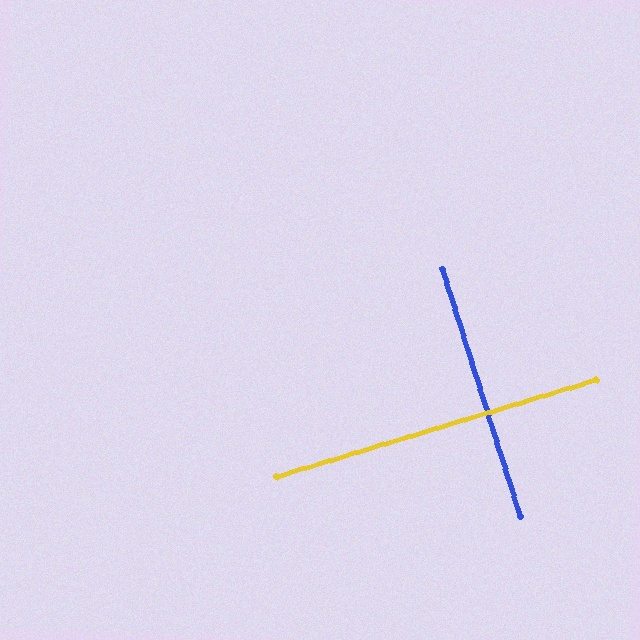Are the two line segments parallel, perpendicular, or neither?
Perpendicular — they meet at approximately 89°.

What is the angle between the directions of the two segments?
Approximately 89 degrees.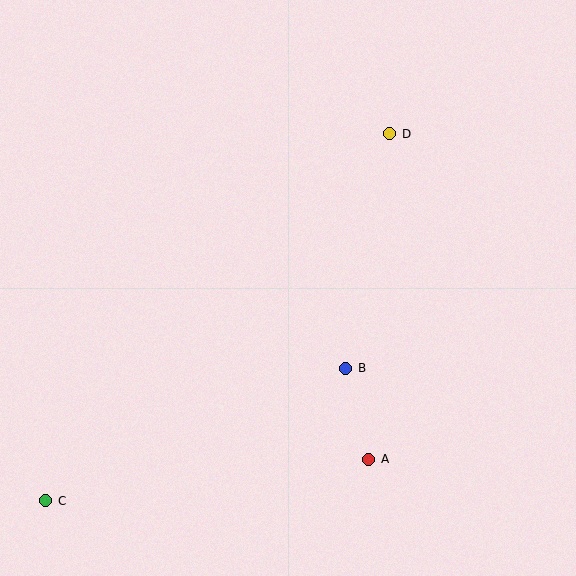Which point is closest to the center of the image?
Point B at (346, 368) is closest to the center.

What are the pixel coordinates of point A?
Point A is at (369, 459).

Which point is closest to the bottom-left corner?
Point C is closest to the bottom-left corner.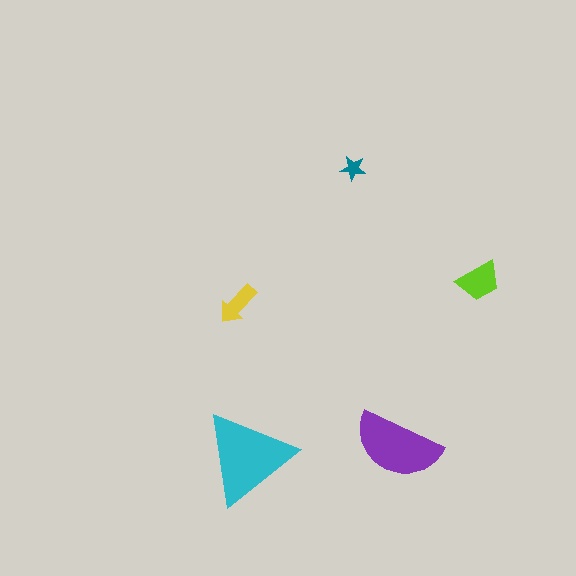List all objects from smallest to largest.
The teal star, the yellow arrow, the lime trapezoid, the purple semicircle, the cyan triangle.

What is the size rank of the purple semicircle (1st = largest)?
2nd.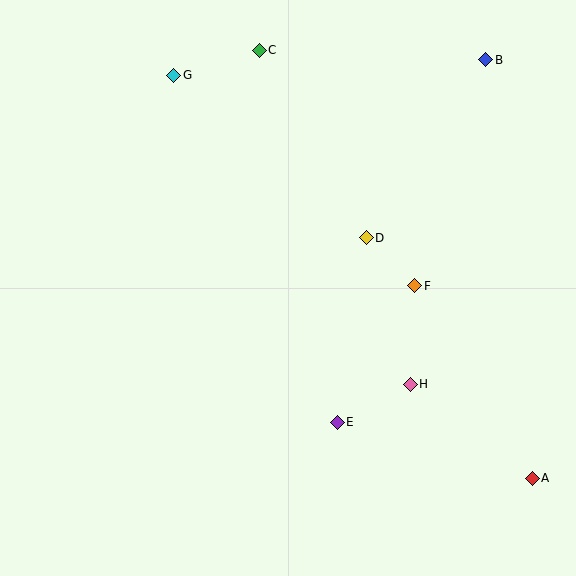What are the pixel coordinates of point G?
Point G is at (174, 75).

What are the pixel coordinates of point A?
Point A is at (532, 478).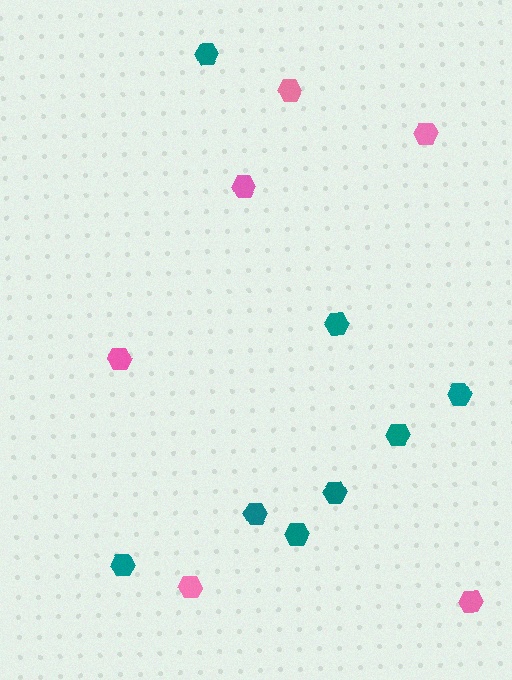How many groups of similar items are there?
There are 2 groups: one group of pink hexagons (6) and one group of teal hexagons (8).